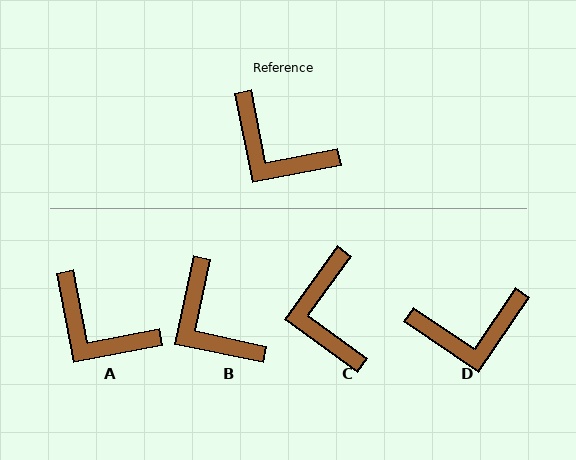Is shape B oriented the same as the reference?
No, it is off by about 23 degrees.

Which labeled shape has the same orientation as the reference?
A.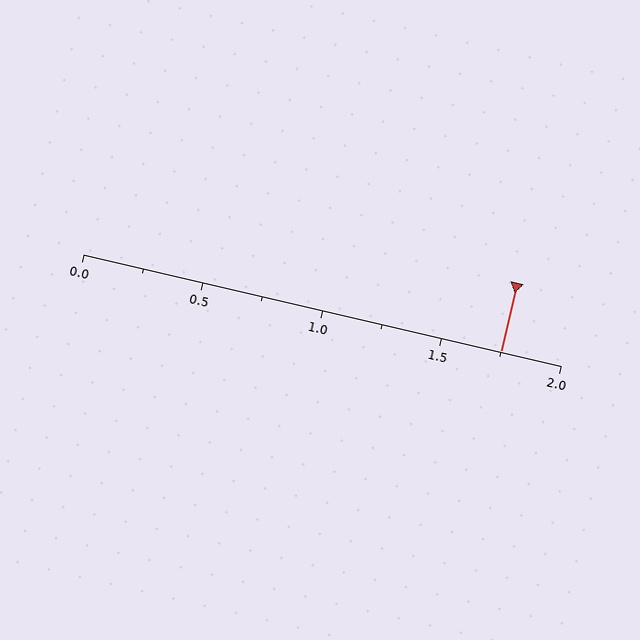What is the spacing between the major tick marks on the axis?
The major ticks are spaced 0.5 apart.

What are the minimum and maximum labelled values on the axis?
The axis runs from 0.0 to 2.0.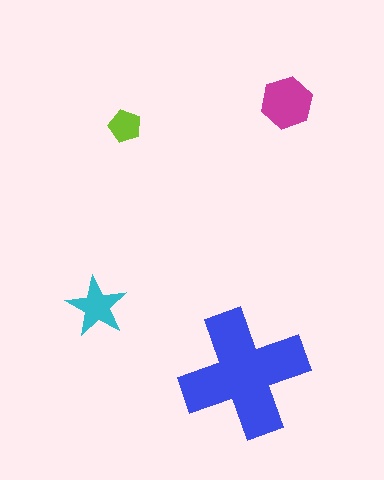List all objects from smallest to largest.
The lime pentagon, the cyan star, the magenta hexagon, the blue cross.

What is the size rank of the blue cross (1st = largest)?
1st.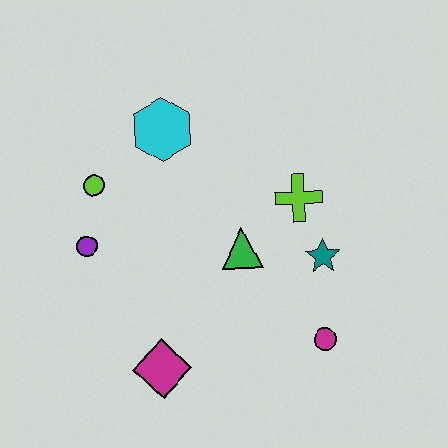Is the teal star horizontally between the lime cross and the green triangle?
No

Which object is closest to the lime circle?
The purple circle is closest to the lime circle.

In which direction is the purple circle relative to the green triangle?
The purple circle is to the left of the green triangle.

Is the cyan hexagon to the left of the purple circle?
No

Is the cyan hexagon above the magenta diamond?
Yes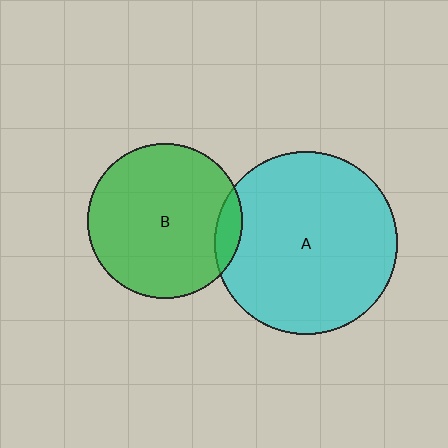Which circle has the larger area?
Circle A (cyan).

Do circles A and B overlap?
Yes.